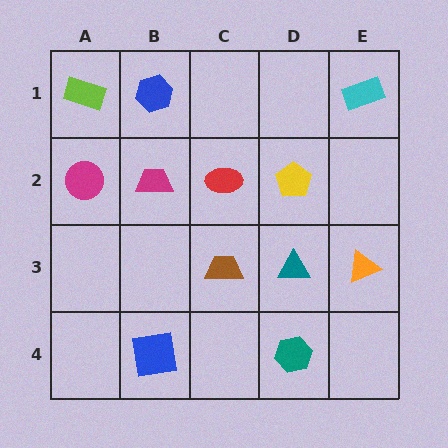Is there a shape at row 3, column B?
No, that cell is empty.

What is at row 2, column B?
A magenta trapezoid.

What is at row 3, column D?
A teal triangle.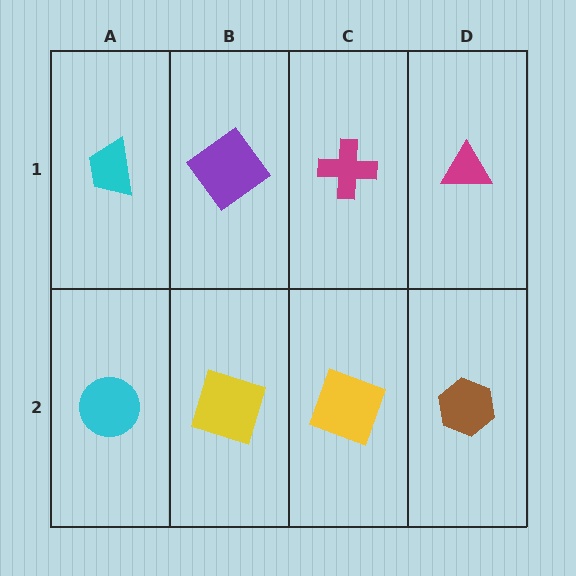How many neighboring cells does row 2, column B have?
3.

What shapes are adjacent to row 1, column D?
A brown hexagon (row 2, column D), a magenta cross (row 1, column C).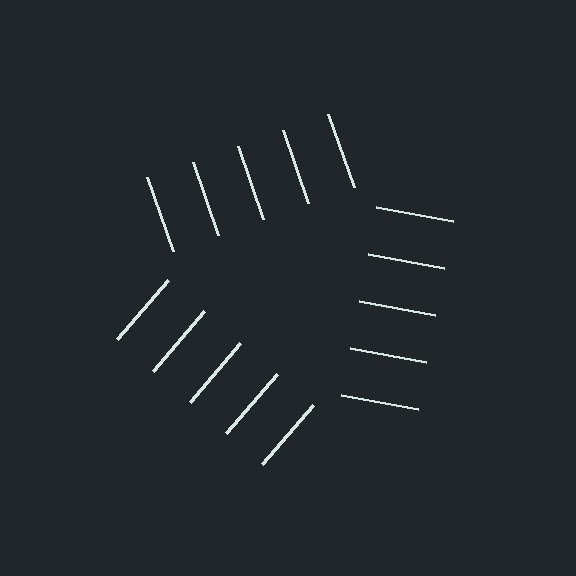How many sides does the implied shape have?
3 sides — the line-ends trace a triangle.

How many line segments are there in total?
15 — 5 along each of the 3 edges.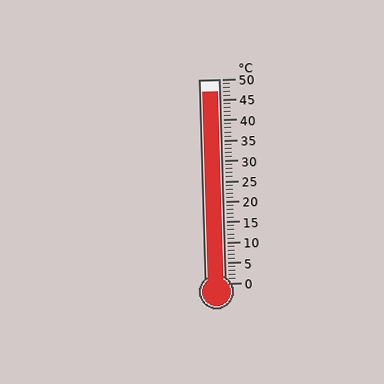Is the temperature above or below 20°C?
The temperature is above 20°C.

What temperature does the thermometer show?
The thermometer shows approximately 47°C.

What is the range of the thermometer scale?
The thermometer scale ranges from 0°C to 50°C.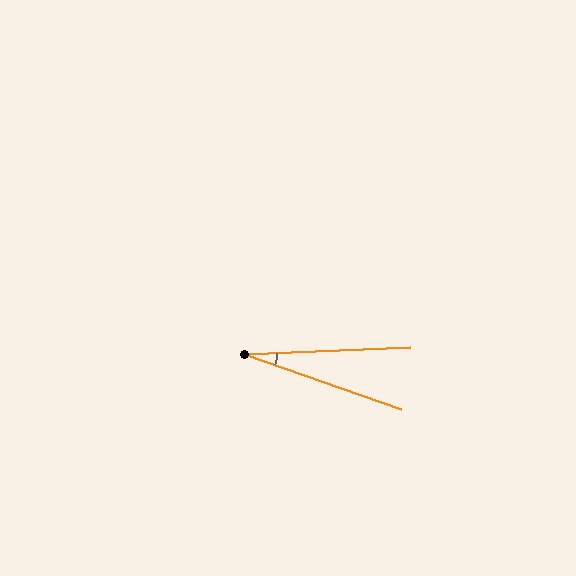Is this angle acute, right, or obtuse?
It is acute.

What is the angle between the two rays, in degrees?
Approximately 22 degrees.